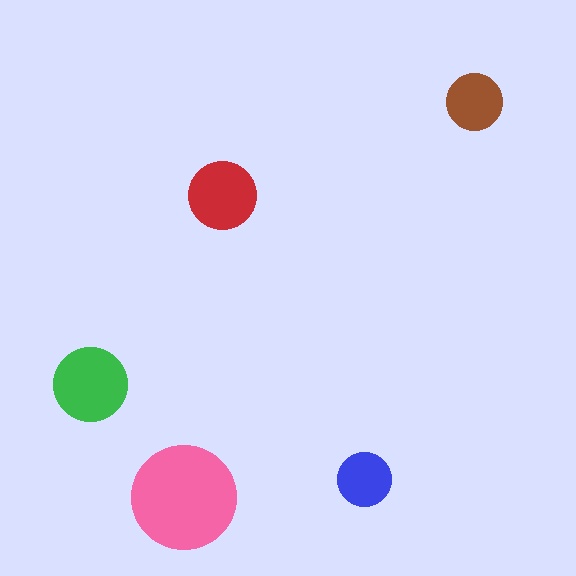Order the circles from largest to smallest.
the pink one, the green one, the red one, the brown one, the blue one.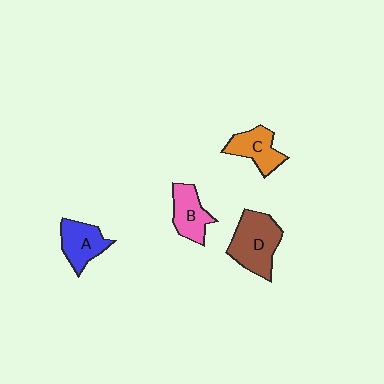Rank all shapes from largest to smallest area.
From largest to smallest: D (brown), A (blue), C (orange), B (pink).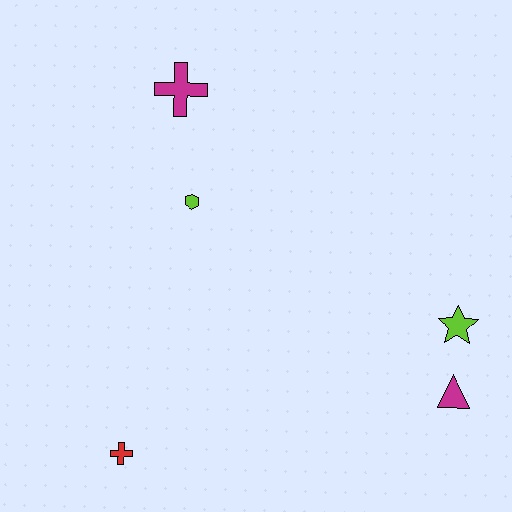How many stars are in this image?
There is 1 star.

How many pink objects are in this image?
There are no pink objects.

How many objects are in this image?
There are 5 objects.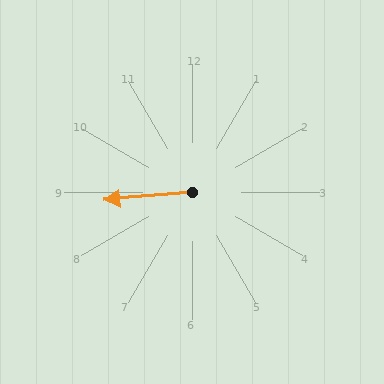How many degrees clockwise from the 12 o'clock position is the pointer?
Approximately 265 degrees.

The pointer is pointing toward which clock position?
Roughly 9 o'clock.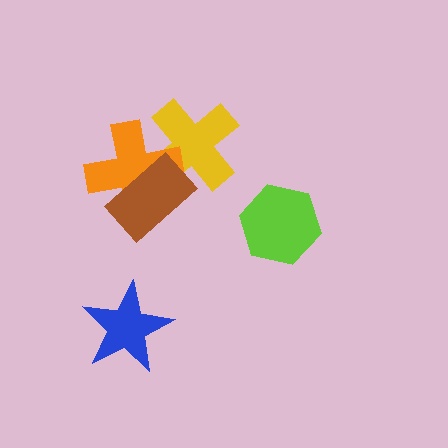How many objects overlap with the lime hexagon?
0 objects overlap with the lime hexagon.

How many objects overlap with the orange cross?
2 objects overlap with the orange cross.